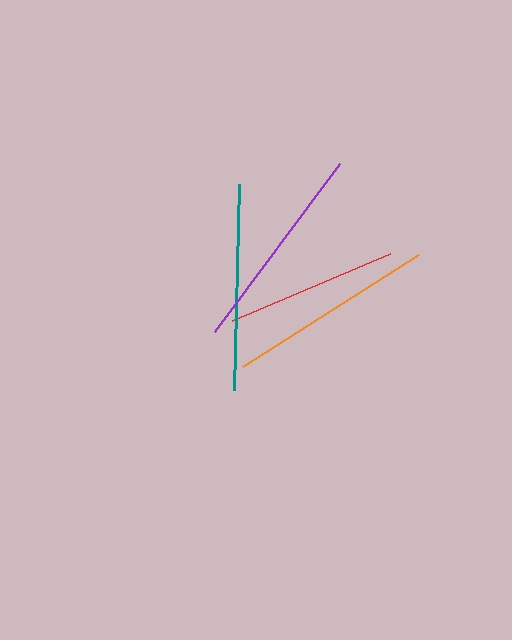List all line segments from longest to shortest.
From longest to shortest: purple, orange, teal, red.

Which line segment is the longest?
The purple line is the longest at approximately 209 pixels.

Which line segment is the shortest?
The red line is the shortest at approximately 172 pixels.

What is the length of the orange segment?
The orange segment is approximately 208 pixels long.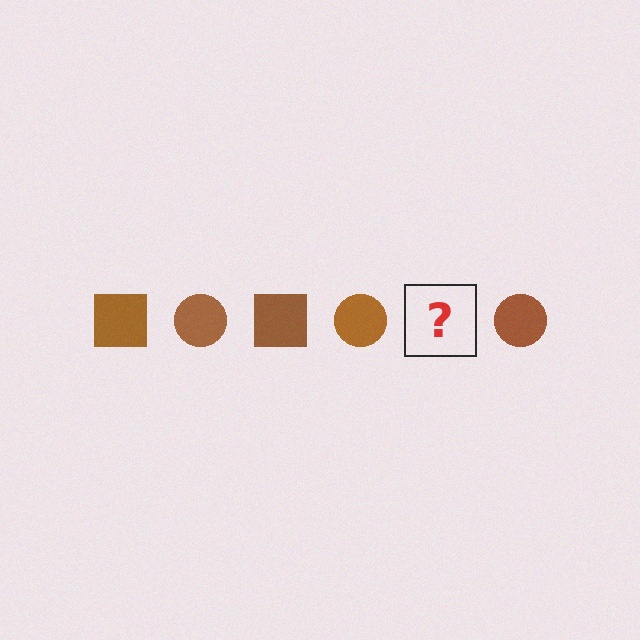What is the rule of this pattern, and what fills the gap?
The rule is that the pattern cycles through square, circle shapes in brown. The gap should be filled with a brown square.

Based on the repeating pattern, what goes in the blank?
The blank should be a brown square.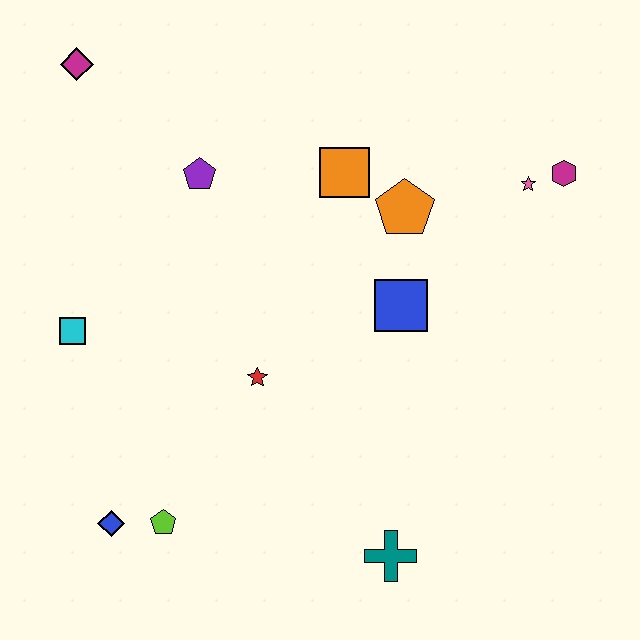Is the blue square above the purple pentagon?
No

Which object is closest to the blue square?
The orange pentagon is closest to the blue square.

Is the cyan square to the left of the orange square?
Yes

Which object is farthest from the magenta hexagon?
The blue diamond is farthest from the magenta hexagon.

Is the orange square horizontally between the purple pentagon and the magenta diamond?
No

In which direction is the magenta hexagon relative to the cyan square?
The magenta hexagon is to the right of the cyan square.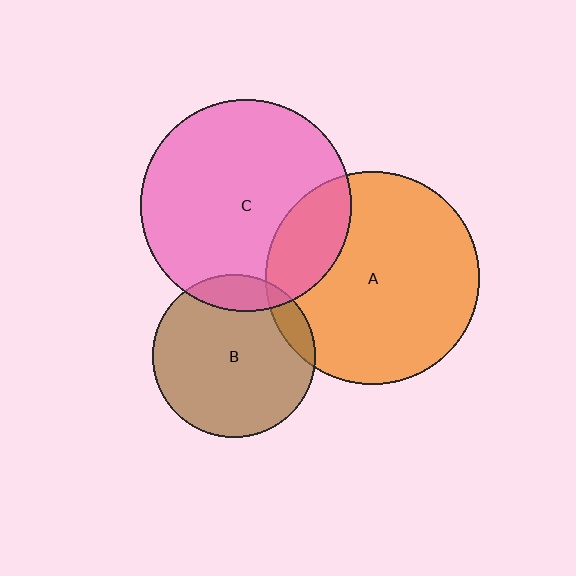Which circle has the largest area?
Circle A (orange).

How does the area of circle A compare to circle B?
Approximately 1.7 times.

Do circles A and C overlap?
Yes.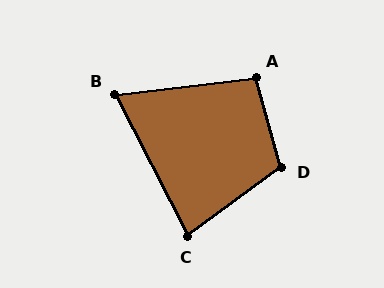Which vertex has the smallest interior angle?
B, at approximately 69 degrees.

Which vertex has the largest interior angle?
D, at approximately 111 degrees.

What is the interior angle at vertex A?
Approximately 99 degrees (obtuse).